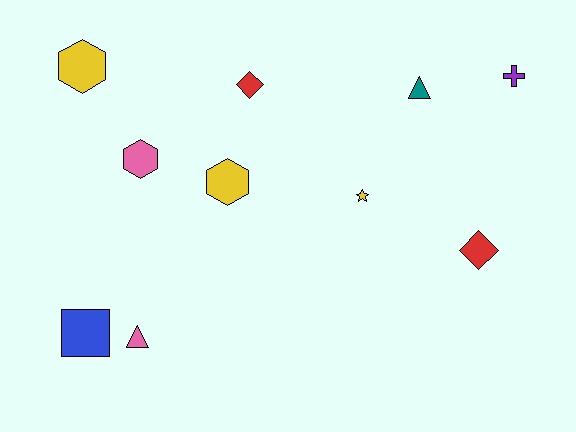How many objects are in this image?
There are 10 objects.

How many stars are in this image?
There is 1 star.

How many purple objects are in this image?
There is 1 purple object.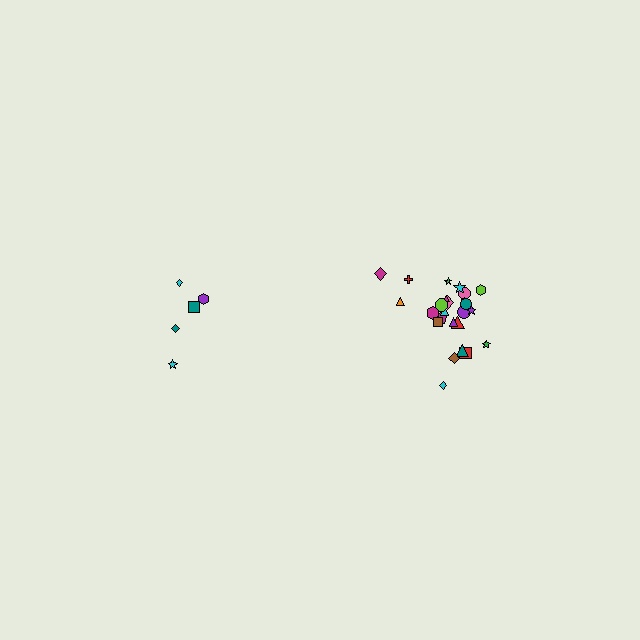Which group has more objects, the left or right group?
The right group.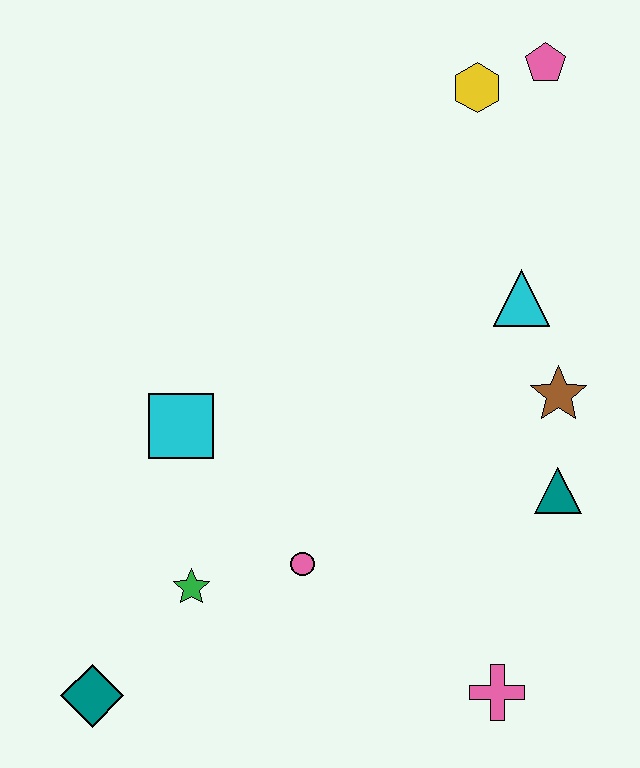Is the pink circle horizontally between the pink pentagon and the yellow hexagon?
No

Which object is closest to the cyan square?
The green star is closest to the cyan square.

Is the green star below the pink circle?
Yes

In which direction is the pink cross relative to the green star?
The pink cross is to the right of the green star.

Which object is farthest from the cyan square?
The pink pentagon is farthest from the cyan square.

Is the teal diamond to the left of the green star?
Yes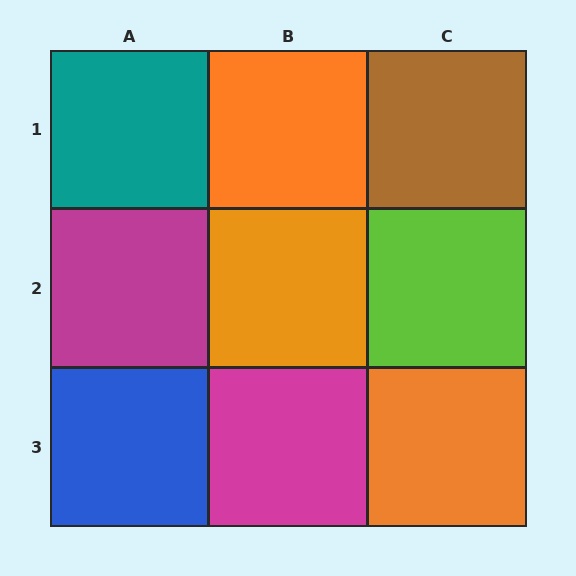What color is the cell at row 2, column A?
Magenta.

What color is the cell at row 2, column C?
Lime.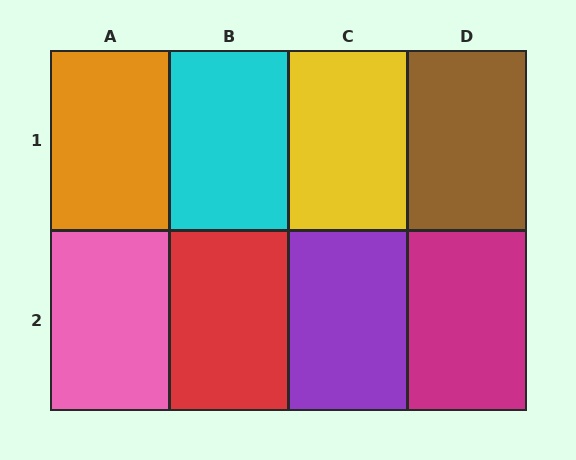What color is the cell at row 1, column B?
Cyan.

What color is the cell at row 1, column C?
Yellow.